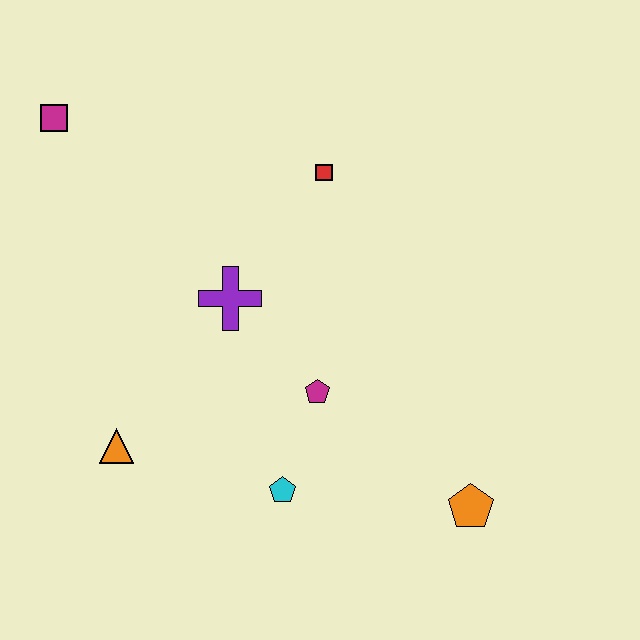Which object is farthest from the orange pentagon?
The magenta square is farthest from the orange pentagon.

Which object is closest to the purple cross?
The magenta pentagon is closest to the purple cross.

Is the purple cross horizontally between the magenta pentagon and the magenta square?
Yes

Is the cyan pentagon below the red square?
Yes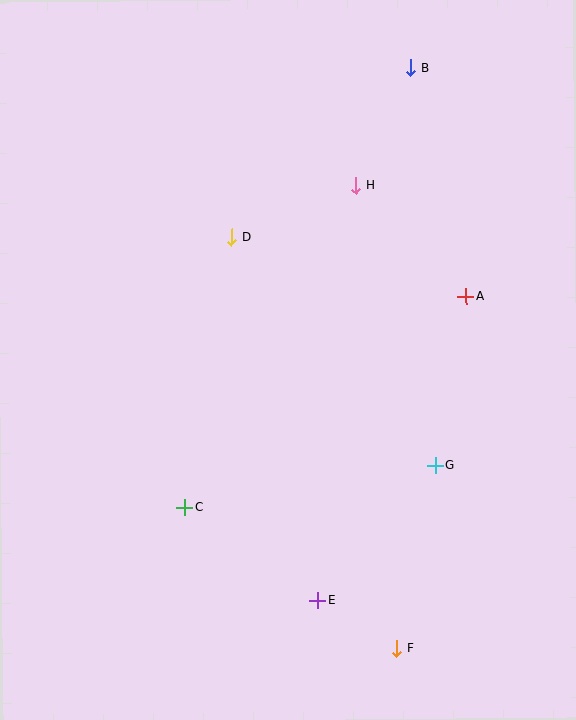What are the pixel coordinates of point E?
Point E is at (318, 600).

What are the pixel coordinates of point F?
Point F is at (397, 648).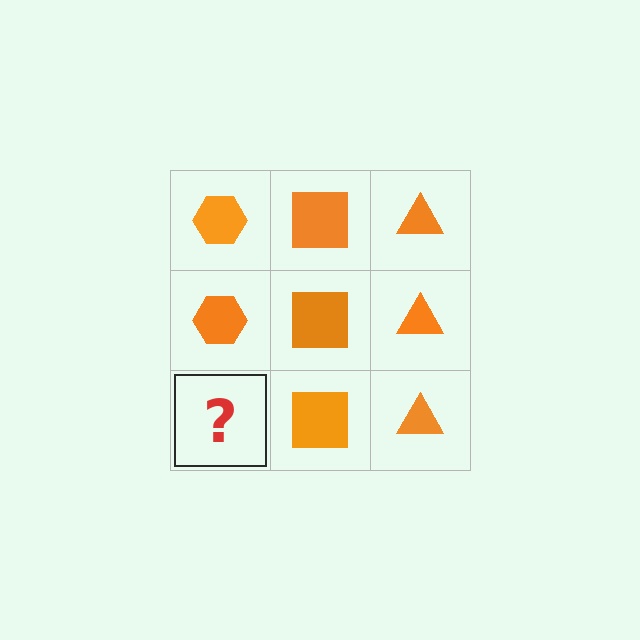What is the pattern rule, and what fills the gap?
The rule is that each column has a consistent shape. The gap should be filled with an orange hexagon.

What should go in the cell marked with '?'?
The missing cell should contain an orange hexagon.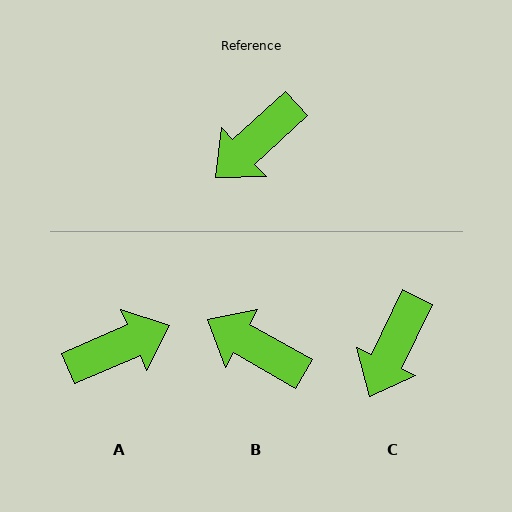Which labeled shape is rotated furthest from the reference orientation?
A, about 161 degrees away.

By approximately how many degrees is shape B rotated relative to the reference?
Approximately 72 degrees clockwise.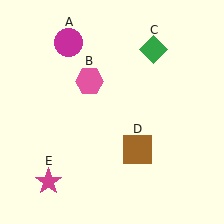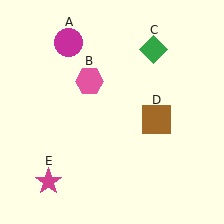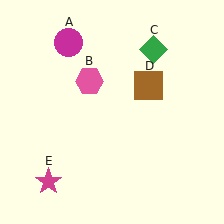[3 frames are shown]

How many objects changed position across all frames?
1 object changed position: brown square (object D).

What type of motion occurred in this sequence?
The brown square (object D) rotated counterclockwise around the center of the scene.